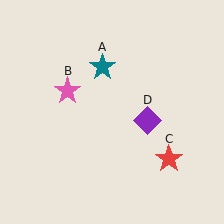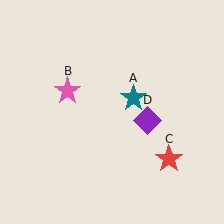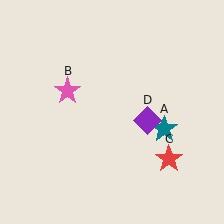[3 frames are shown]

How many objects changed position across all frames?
1 object changed position: teal star (object A).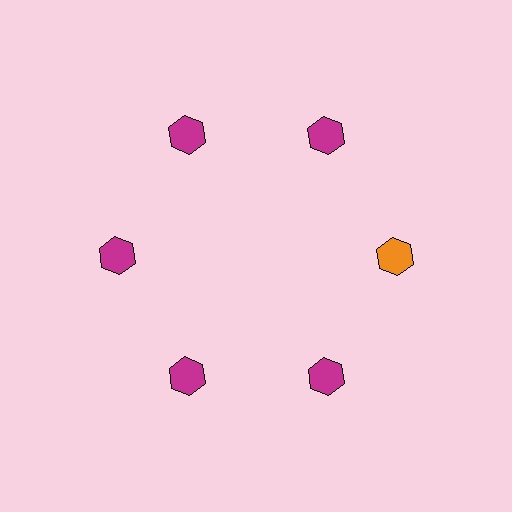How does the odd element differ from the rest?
It has a different color: orange instead of magenta.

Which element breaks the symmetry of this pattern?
The orange hexagon at roughly the 3 o'clock position breaks the symmetry. All other shapes are magenta hexagons.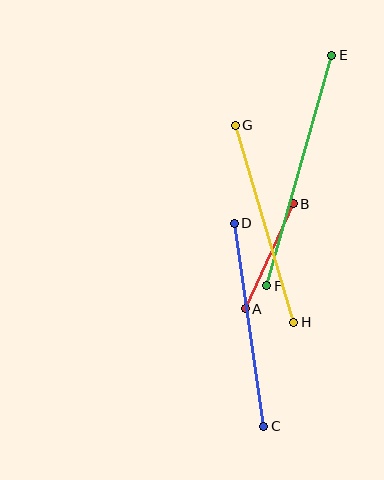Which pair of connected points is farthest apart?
Points E and F are farthest apart.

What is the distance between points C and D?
The distance is approximately 205 pixels.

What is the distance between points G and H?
The distance is approximately 206 pixels.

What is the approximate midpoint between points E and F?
The midpoint is at approximately (299, 170) pixels.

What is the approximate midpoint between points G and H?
The midpoint is at approximately (264, 224) pixels.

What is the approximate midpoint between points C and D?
The midpoint is at approximately (249, 325) pixels.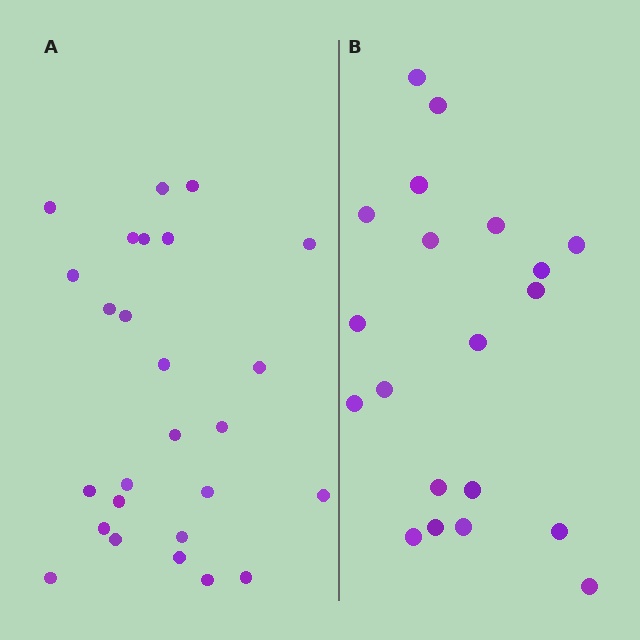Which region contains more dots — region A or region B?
Region A (the left region) has more dots.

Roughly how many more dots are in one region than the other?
Region A has about 6 more dots than region B.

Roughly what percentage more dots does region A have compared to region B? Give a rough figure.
About 30% more.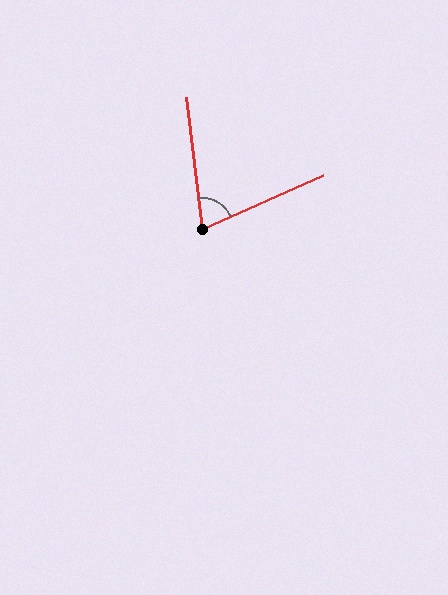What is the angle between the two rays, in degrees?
Approximately 73 degrees.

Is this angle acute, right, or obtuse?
It is acute.